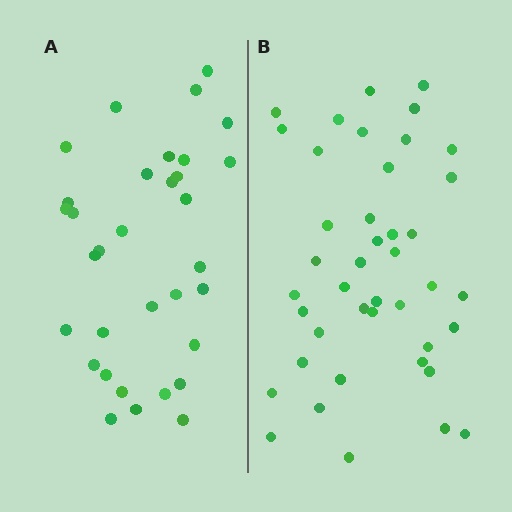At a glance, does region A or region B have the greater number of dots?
Region B (the right region) has more dots.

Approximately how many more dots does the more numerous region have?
Region B has roughly 8 or so more dots than region A.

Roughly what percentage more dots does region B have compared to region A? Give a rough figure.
About 25% more.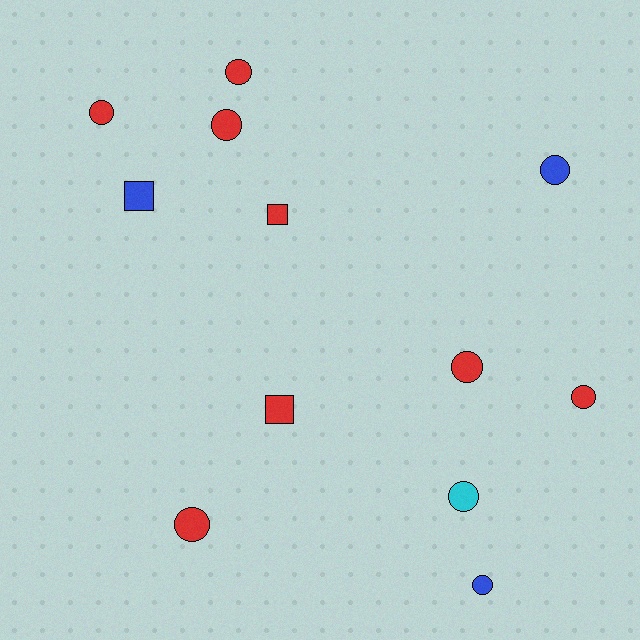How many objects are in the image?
There are 12 objects.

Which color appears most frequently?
Red, with 8 objects.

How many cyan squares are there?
There are no cyan squares.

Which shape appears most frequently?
Circle, with 9 objects.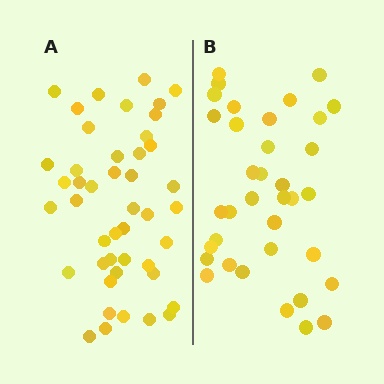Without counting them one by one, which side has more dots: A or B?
Region A (the left region) has more dots.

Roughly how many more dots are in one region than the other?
Region A has roughly 8 or so more dots than region B.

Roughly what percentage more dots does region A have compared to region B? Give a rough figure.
About 25% more.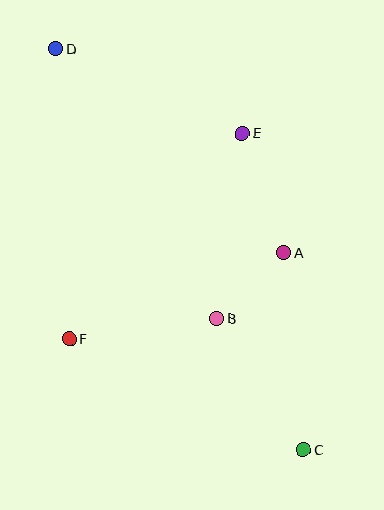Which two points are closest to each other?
Points A and B are closest to each other.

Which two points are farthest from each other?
Points C and D are farthest from each other.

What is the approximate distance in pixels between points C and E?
The distance between C and E is approximately 323 pixels.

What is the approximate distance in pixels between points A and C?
The distance between A and C is approximately 198 pixels.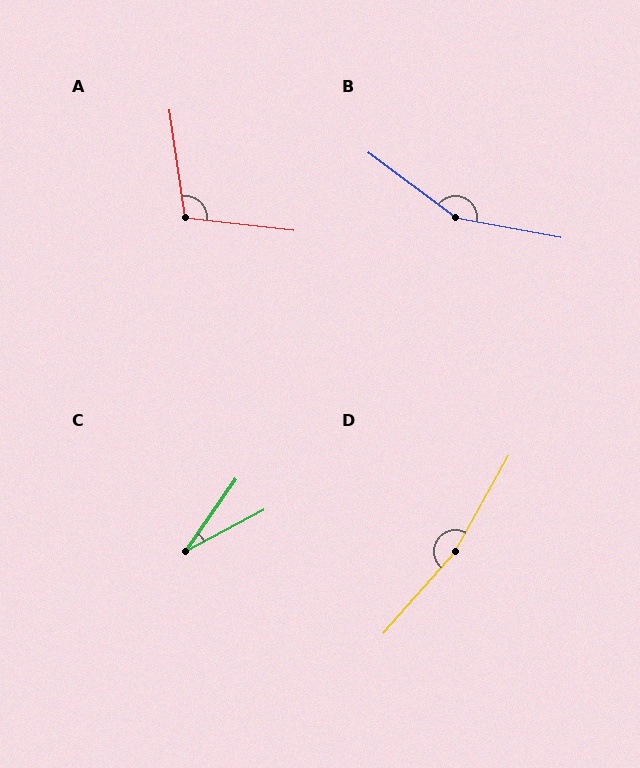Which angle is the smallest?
C, at approximately 27 degrees.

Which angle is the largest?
D, at approximately 168 degrees.